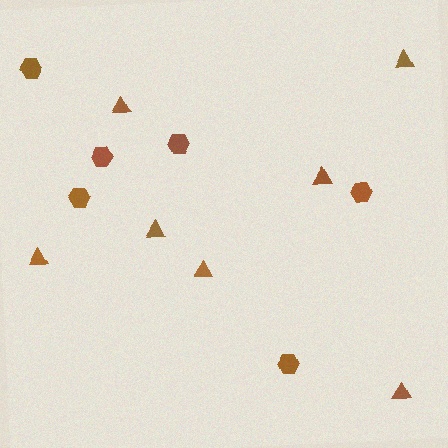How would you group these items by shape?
There are 2 groups: one group of hexagons (6) and one group of triangles (7).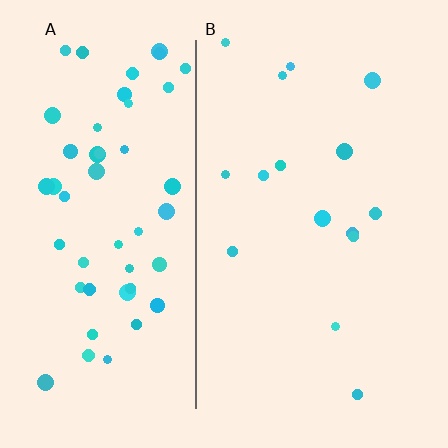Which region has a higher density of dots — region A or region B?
A (the left).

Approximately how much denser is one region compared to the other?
Approximately 3.4× — region A over region B.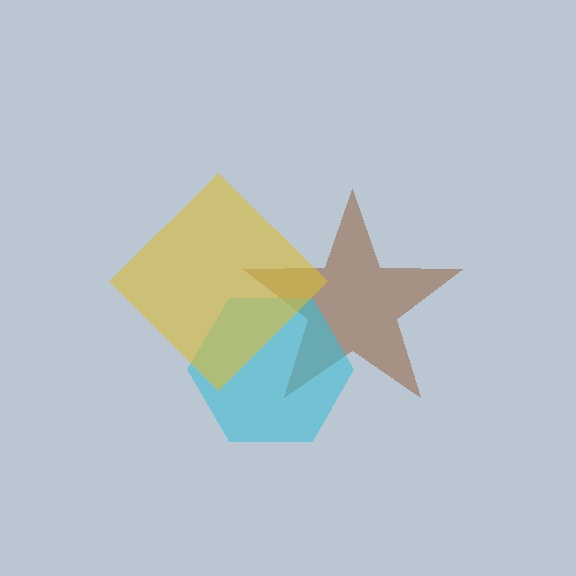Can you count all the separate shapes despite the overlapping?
Yes, there are 3 separate shapes.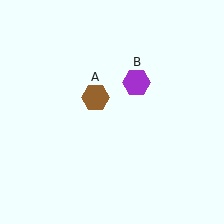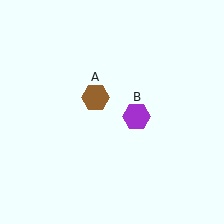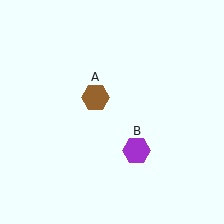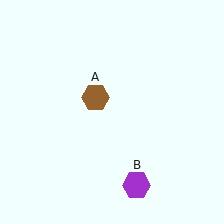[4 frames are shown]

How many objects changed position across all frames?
1 object changed position: purple hexagon (object B).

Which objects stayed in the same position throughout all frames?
Brown hexagon (object A) remained stationary.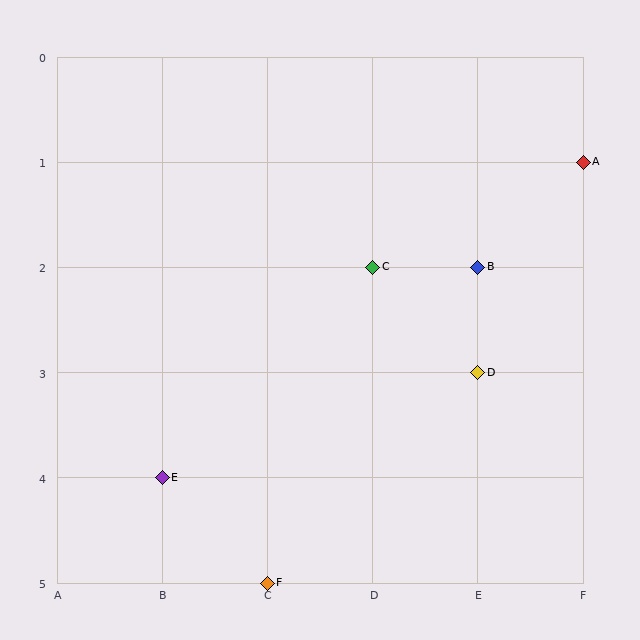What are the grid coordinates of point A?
Point A is at grid coordinates (F, 1).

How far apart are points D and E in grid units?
Points D and E are 3 columns and 1 row apart (about 3.2 grid units diagonally).